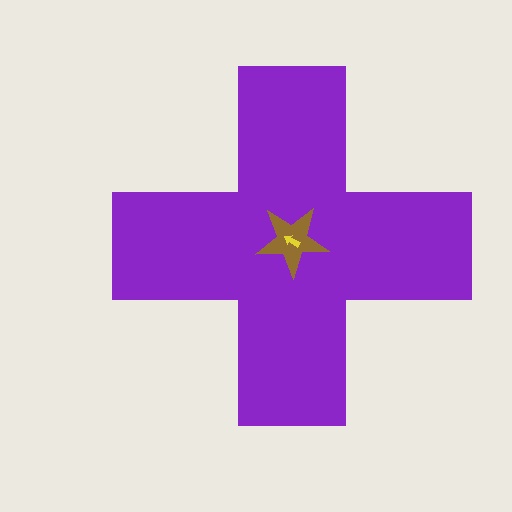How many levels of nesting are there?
3.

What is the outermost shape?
The purple cross.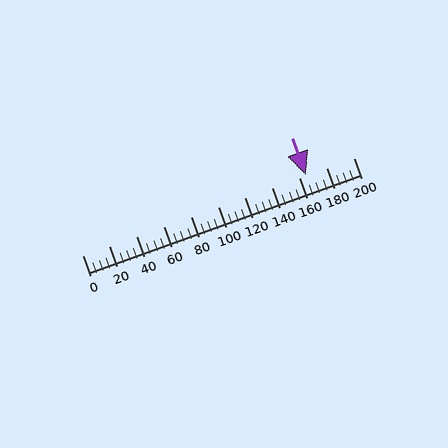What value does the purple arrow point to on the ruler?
The purple arrow points to approximately 165.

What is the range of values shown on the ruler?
The ruler shows values from 0 to 200.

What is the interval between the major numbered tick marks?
The major tick marks are spaced 20 units apart.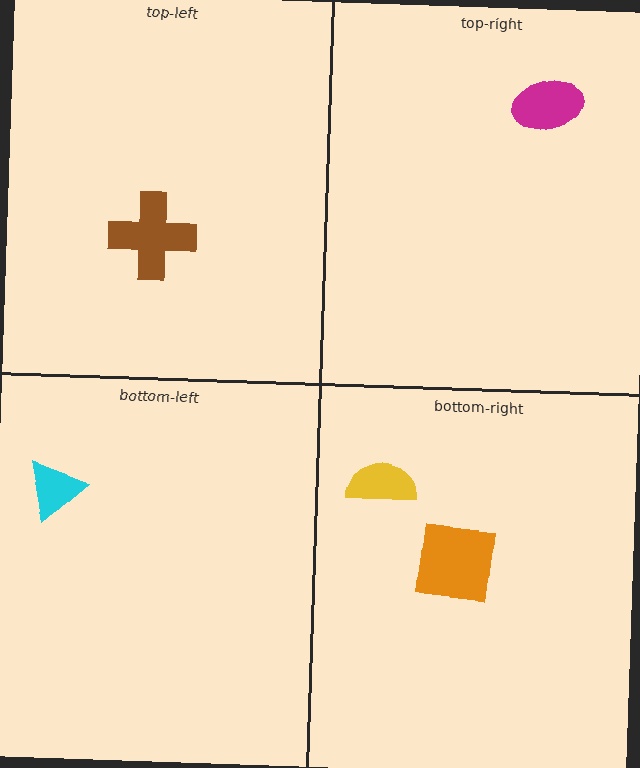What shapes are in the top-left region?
The brown cross.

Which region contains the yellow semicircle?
The bottom-right region.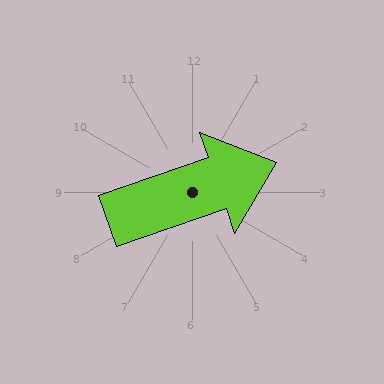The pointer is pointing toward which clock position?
Roughly 2 o'clock.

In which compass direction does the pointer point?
East.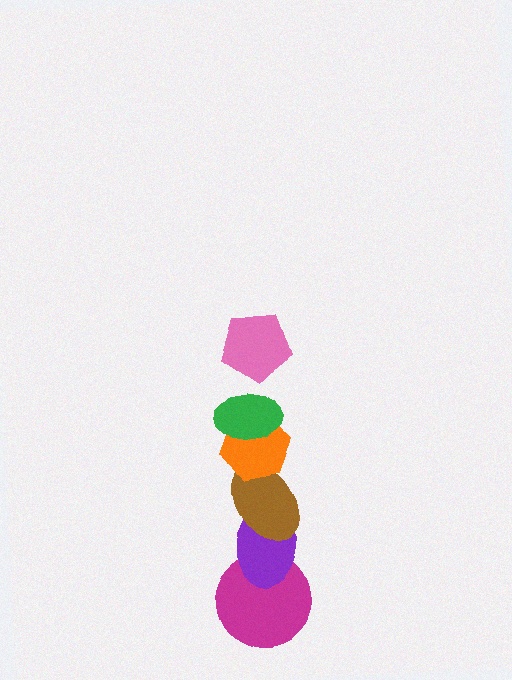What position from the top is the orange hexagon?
The orange hexagon is 3rd from the top.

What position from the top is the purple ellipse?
The purple ellipse is 5th from the top.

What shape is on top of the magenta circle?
The purple ellipse is on top of the magenta circle.